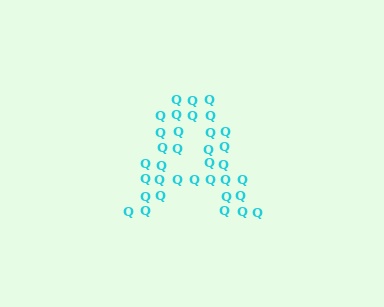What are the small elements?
The small elements are letter Q's.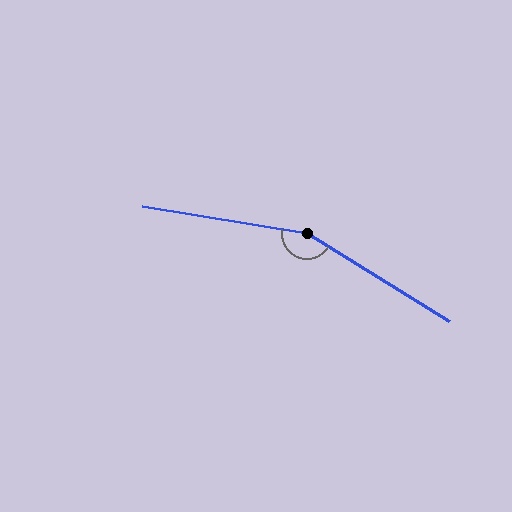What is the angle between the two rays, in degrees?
Approximately 158 degrees.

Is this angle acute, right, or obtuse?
It is obtuse.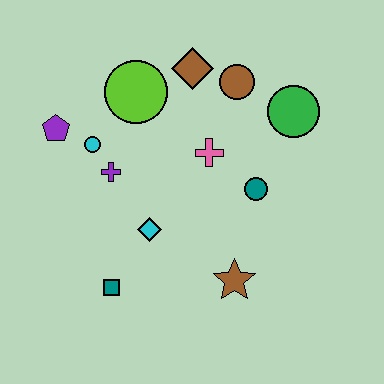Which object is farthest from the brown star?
The purple pentagon is farthest from the brown star.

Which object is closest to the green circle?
The brown circle is closest to the green circle.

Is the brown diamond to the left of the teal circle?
Yes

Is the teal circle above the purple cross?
No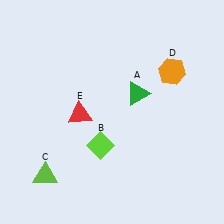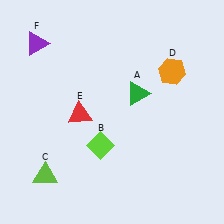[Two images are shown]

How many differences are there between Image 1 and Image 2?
There is 1 difference between the two images.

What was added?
A purple triangle (F) was added in Image 2.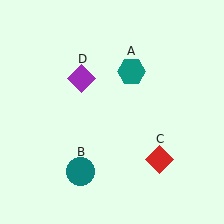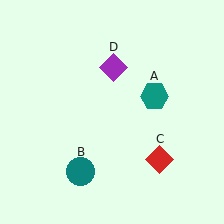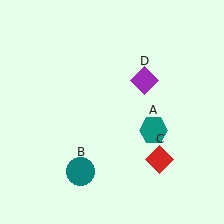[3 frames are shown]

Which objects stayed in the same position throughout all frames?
Teal circle (object B) and red diamond (object C) remained stationary.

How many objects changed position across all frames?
2 objects changed position: teal hexagon (object A), purple diamond (object D).